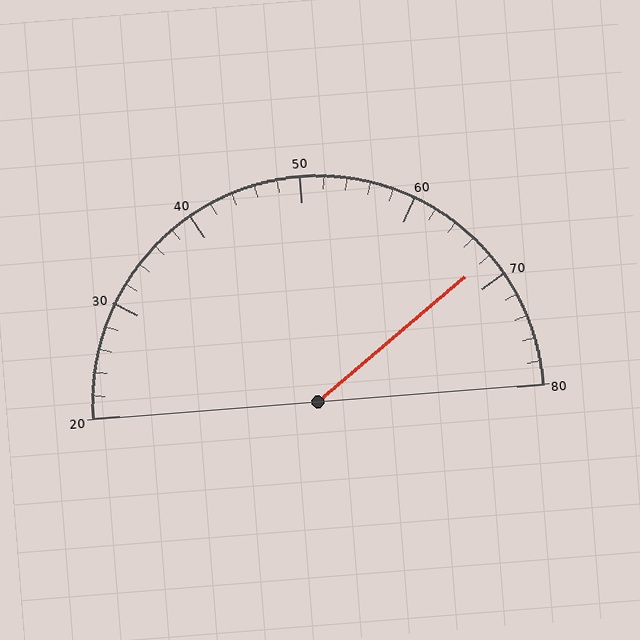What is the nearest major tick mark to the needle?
The nearest major tick mark is 70.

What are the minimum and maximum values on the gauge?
The gauge ranges from 20 to 80.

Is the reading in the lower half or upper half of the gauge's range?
The reading is in the upper half of the range (20 to 80).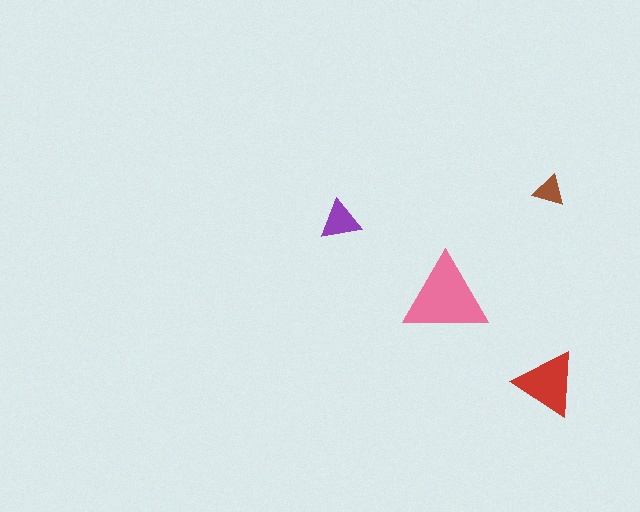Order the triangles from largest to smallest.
the pink one, the red one, the purple one, the brown one.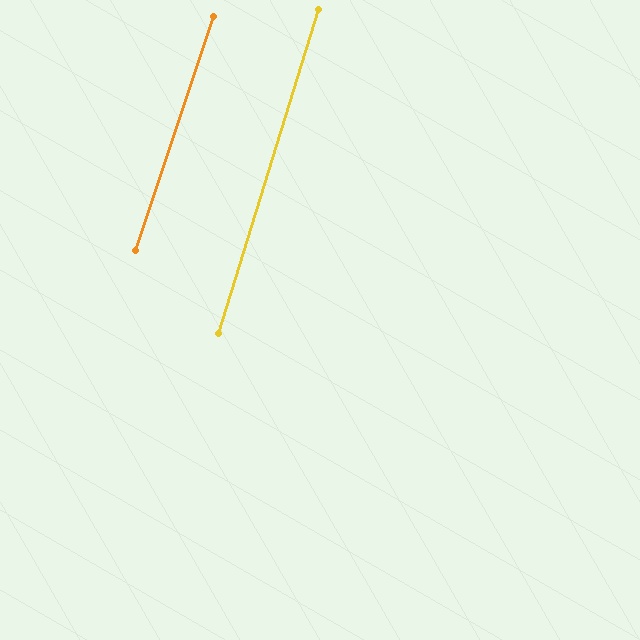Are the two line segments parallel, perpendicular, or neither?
Parallel — their directions differ by only 1.3°.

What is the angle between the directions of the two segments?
Approximately 1 degree.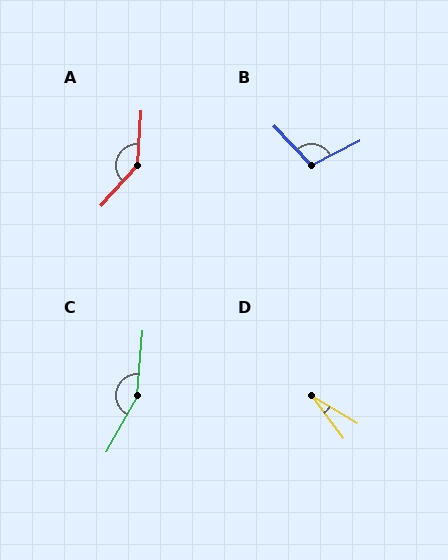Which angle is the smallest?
D, at approximately 22 degrees.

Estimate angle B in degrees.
Approximately 107 degrees.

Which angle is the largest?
C, at approximately 156 degrees.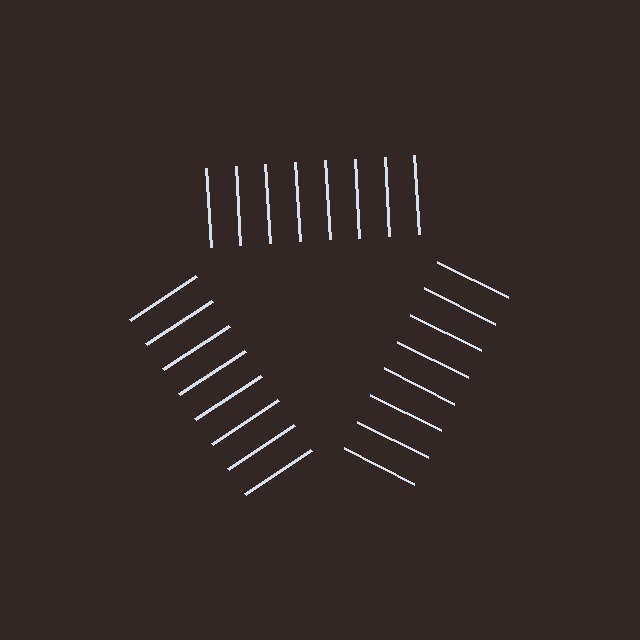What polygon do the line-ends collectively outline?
An illusory triangle — the line segments terminate on its edges but no continuous stroke is drawn.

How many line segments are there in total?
24 — 8 along each of the 3 edges.